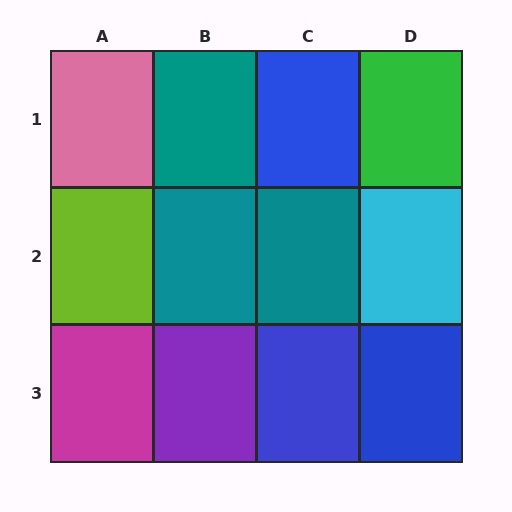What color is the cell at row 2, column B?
Teal.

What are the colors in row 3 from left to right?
Magenta, purple, blue, blue.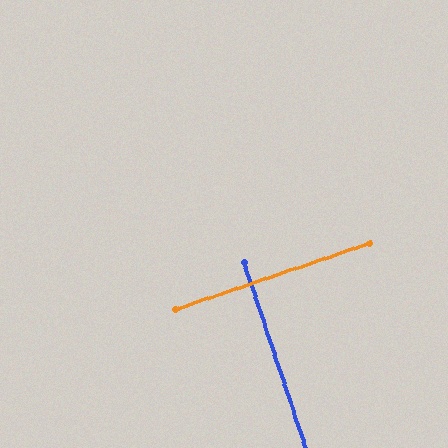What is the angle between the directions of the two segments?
Approximately 90 degrees.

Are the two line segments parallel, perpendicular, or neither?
Perpendicular — they meet at approximately 90°.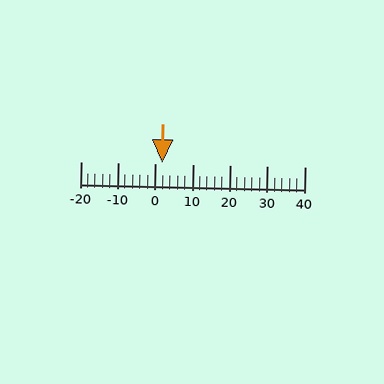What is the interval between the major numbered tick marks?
The major tick marks are spaced 10 units apart.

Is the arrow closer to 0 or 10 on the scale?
The arrow is closer to 0.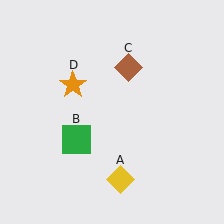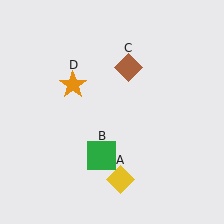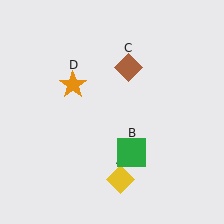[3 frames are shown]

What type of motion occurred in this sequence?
The green square (object B) rotated counterclockwise around the center of the scene.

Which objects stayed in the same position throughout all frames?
Yellow diamond (object A) and brown diamond (object C) and orange star (object D) remained stationary.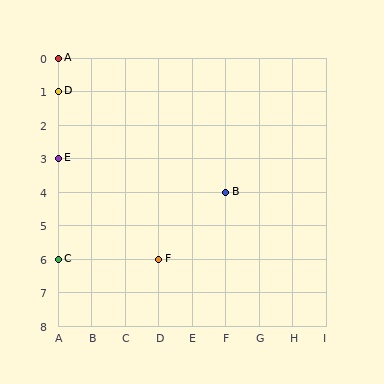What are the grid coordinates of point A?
Point A is at grid coordinates (A, 0).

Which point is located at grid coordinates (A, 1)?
Point D is at (A, 1).